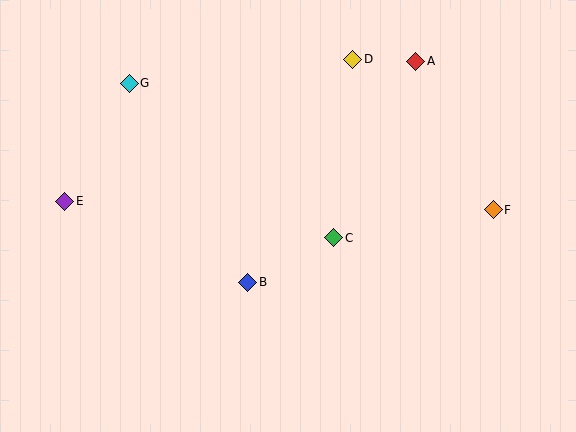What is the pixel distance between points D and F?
The distance between D and F is 206 pixels.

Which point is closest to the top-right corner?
Point A is closest to the top-right corner.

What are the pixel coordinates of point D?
Point D is at (353, 59).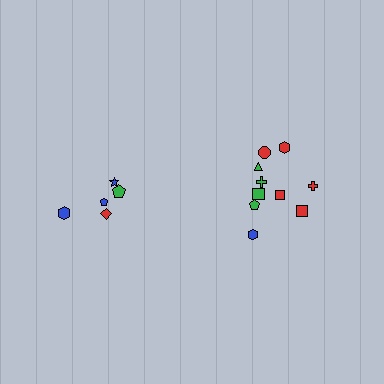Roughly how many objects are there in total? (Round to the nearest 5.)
Roughly 15 objects in total.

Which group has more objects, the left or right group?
The right group.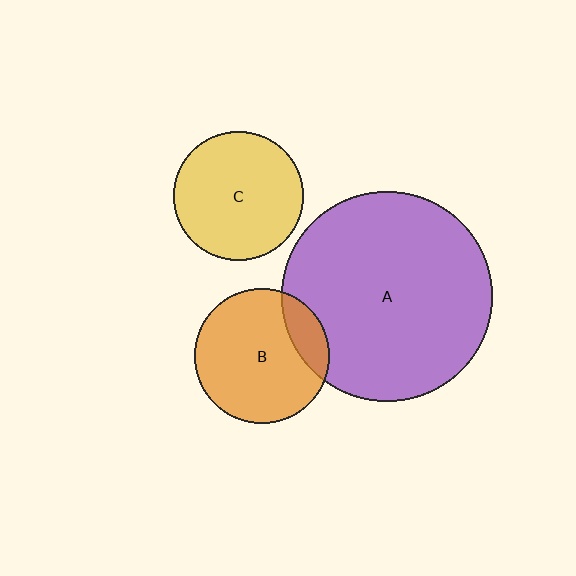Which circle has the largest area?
Circle A (purple).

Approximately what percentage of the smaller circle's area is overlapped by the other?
Approximately 15%.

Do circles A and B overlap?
Yes.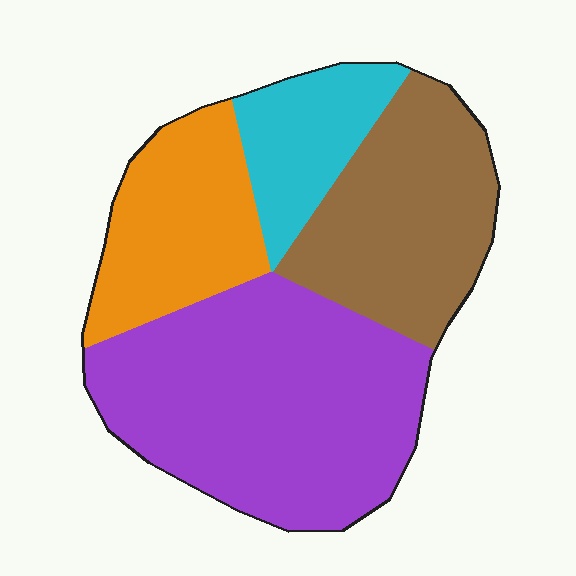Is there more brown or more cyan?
Brown.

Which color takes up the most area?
Purple, at roughly 45%.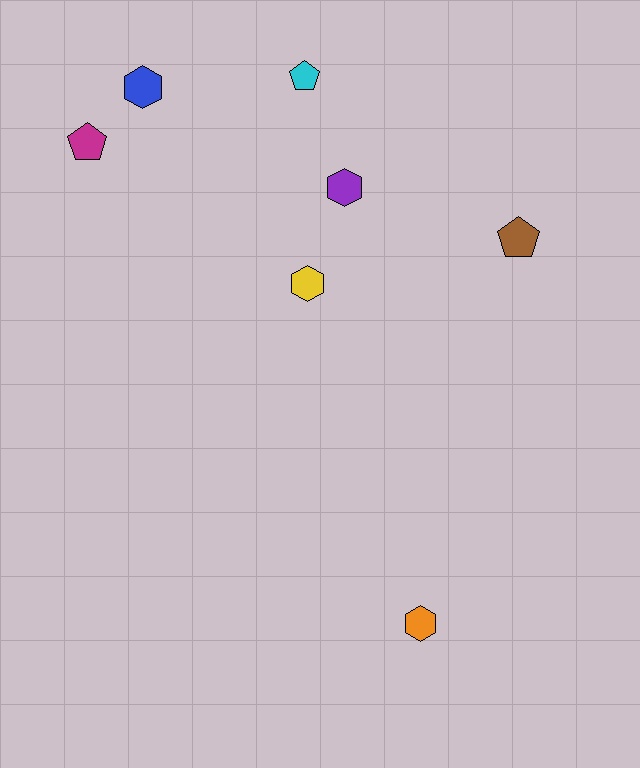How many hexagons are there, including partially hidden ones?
There are 4 hexagons.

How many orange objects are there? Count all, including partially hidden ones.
There is 1 orange object.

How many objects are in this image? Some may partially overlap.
There are 7 objects.